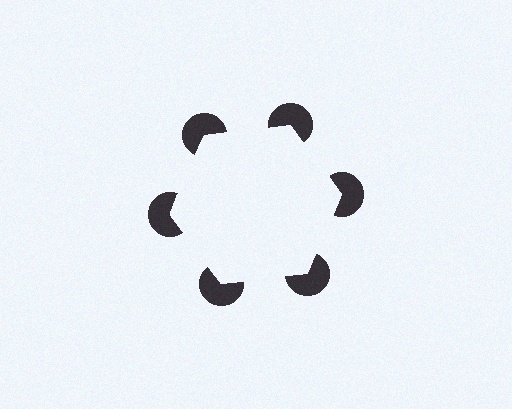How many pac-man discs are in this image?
There are 6 — one at each vertex of the illusory hexagon.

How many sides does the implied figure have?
6 sides.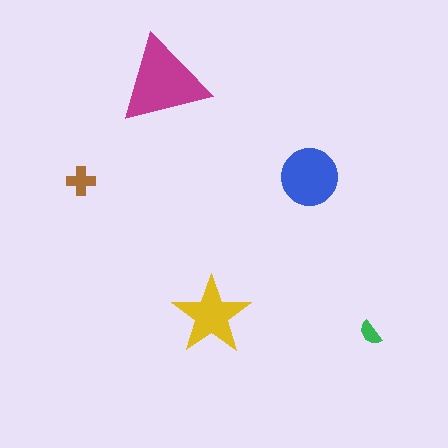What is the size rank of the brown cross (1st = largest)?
4th.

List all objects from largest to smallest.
The magenta triangle, the blue circle, the yellow star, the brown cross, the green semicircle.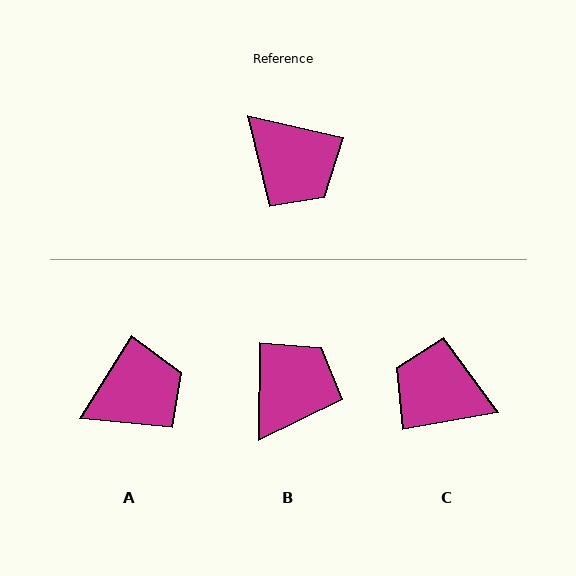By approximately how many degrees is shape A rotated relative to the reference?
Approximately 71 degrees counter-clockwise.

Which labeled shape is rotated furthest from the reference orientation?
C, about 157 degrees away.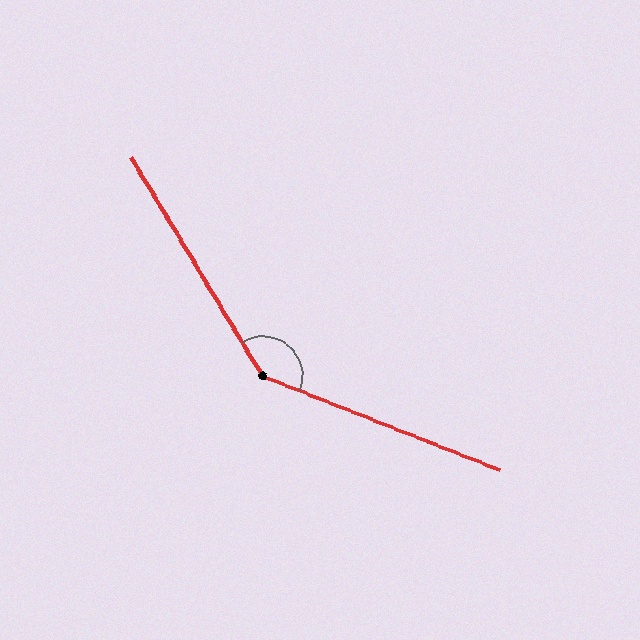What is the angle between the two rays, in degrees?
Approximately 143 degrees.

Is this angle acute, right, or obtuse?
It is obtuse.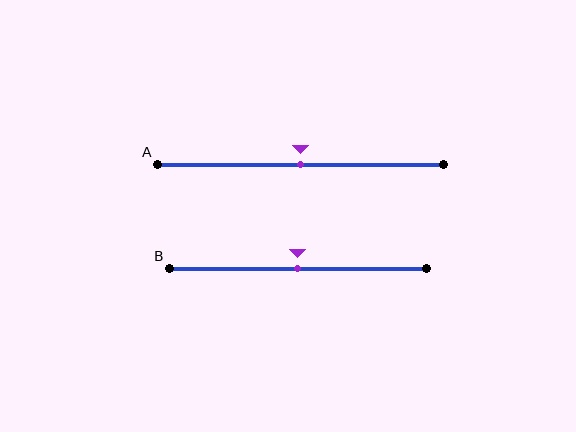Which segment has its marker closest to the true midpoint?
Segment A has its marker closest to the true midpoint.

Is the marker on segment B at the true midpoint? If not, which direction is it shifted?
Yes, the marker on segment B is at the true midpoint.